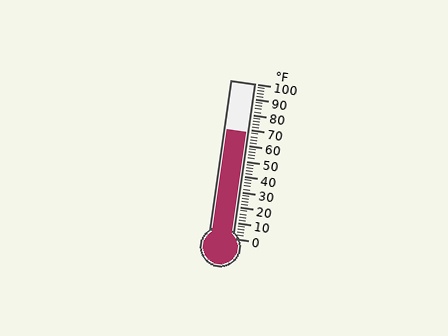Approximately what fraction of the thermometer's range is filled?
The thermometer is filled to approximately 70% of its range.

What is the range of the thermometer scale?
The thermometer scale ranges from 0°F to 100°F.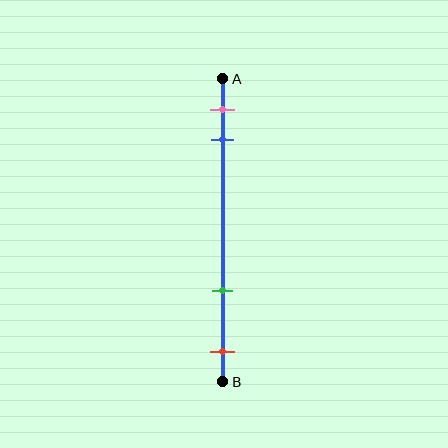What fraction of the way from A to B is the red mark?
The red mark is approximately 90% (0.9) of the way from A to B.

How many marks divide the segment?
There are 4 marks dividing the segment.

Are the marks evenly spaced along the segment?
No, the marks are not evenly spaced.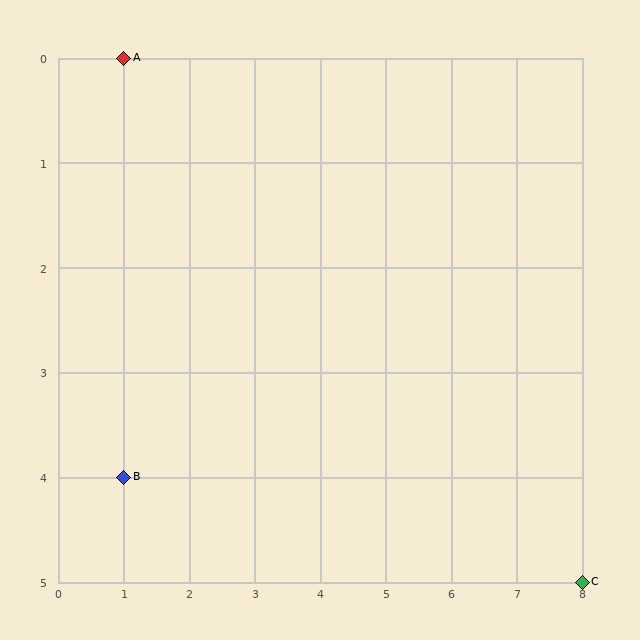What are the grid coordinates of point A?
Point A is at grid coordinates (1, 0).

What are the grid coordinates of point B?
Point B is at grid coordinates (1, 4).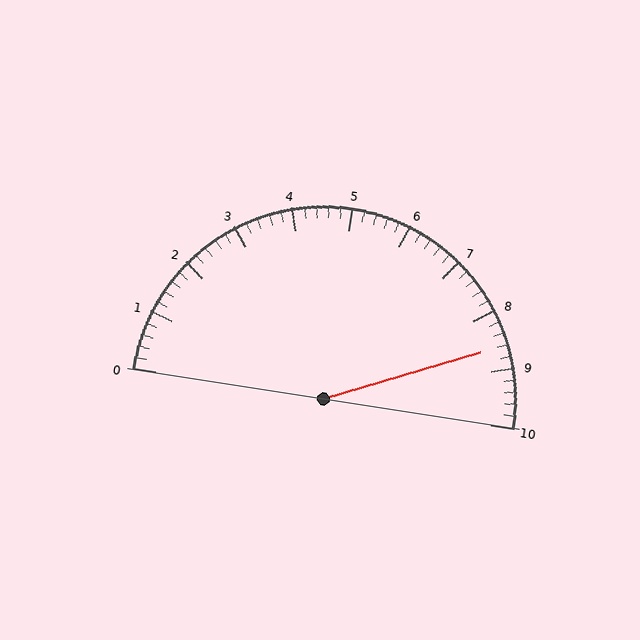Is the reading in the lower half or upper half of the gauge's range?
The reading is in the upper half of the range (0 to 10).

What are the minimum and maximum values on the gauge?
The gauge ranges from 0 to 10.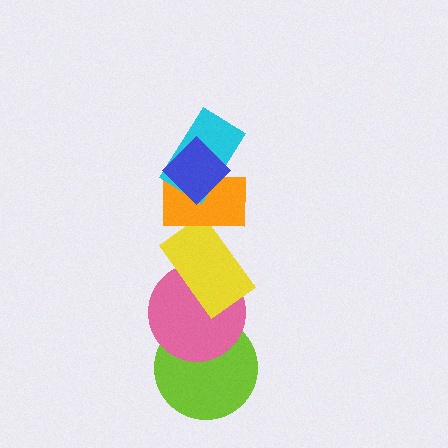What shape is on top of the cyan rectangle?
The blue diamond is on top of the cyan rectangle.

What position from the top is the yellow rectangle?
The yellow rectangle is 4th from the top.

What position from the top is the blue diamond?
The blue diamond is 1st from the top.